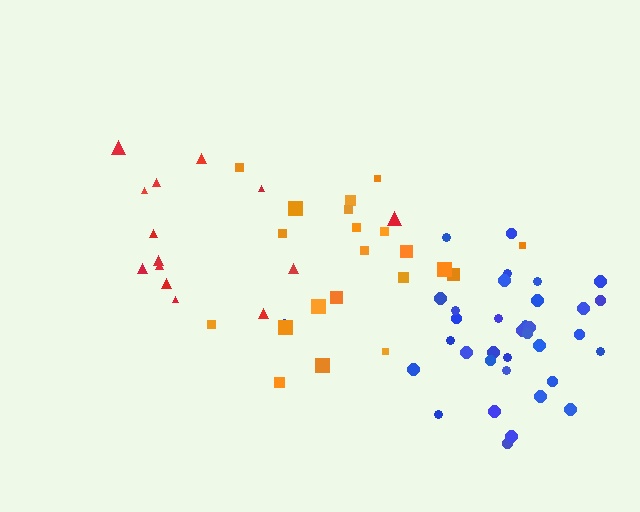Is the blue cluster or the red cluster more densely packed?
Blue.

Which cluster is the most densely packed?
Blue.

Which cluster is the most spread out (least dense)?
Red.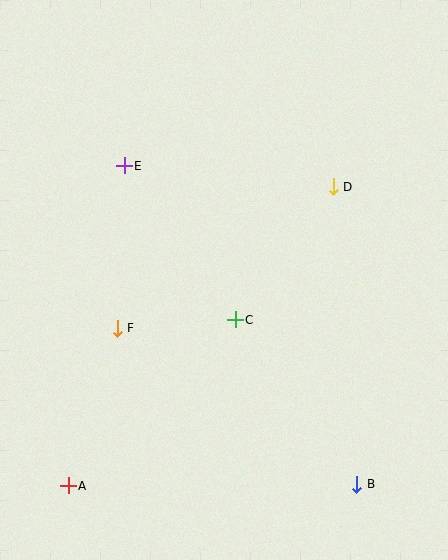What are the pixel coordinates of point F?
Point F is at (117, 328).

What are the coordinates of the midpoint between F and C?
The midpoint between F and C is at (176, 324).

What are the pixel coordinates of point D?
Point D is at (333, 187).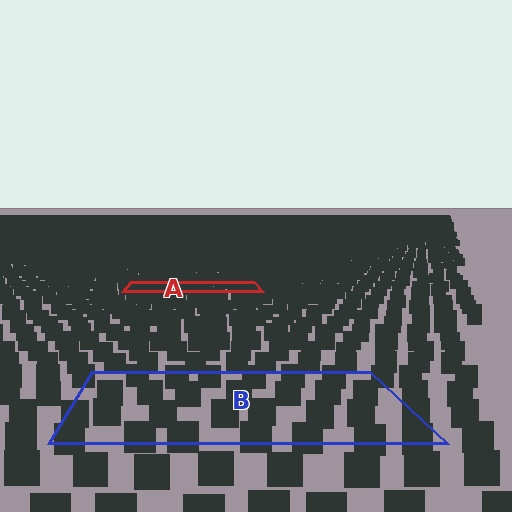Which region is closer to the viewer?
Region B is closer. The texture elements there are larger and more spread out.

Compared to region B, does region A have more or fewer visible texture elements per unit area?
Region A has more texture elements per unit area — they are packed more densely because it is farther away.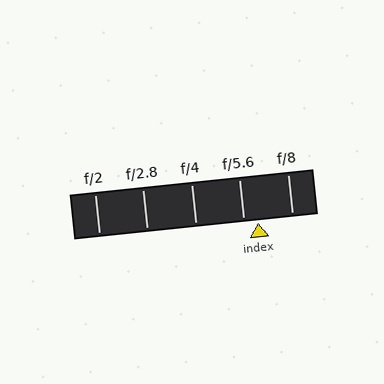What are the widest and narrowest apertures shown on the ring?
The widest aperture shown is f/2 and the narrowest is f/8.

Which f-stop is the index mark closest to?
The index mark is closest to f/5.6.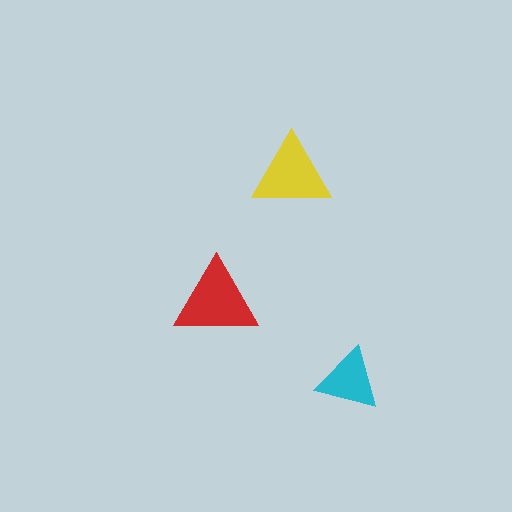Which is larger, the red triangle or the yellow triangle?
The red one.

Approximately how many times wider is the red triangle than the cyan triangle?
About 1.5 times wider.